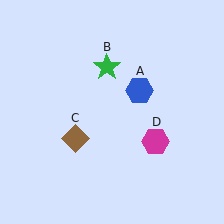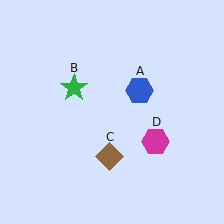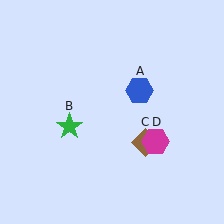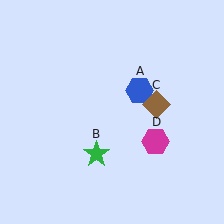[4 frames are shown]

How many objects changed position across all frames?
2 objects changed position: green star (object B), brown diamond (object C).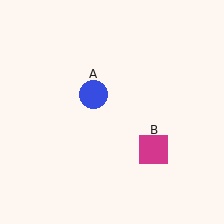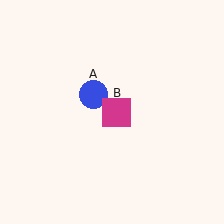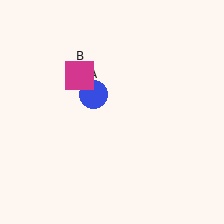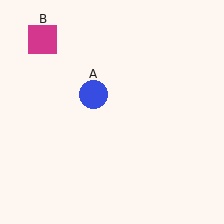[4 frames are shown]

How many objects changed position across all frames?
1 object changed position: magenta square (object B).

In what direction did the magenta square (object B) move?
The magenta square (object B) moved up and to the left.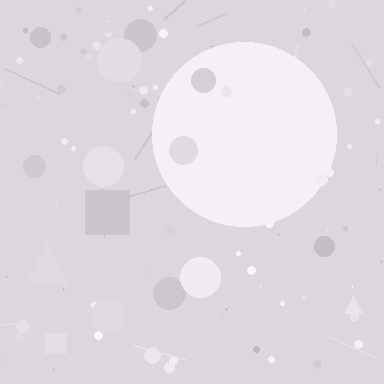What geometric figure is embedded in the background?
A circle is embedded in the background.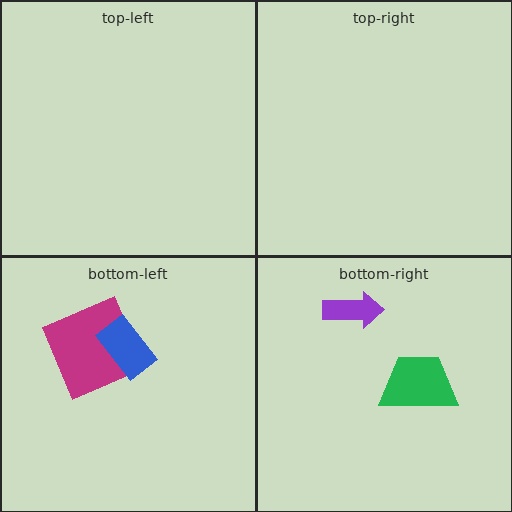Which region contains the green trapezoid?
The bottom-right region.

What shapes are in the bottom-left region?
The magenta square, the blue rectangle.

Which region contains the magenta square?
The bottom-left region.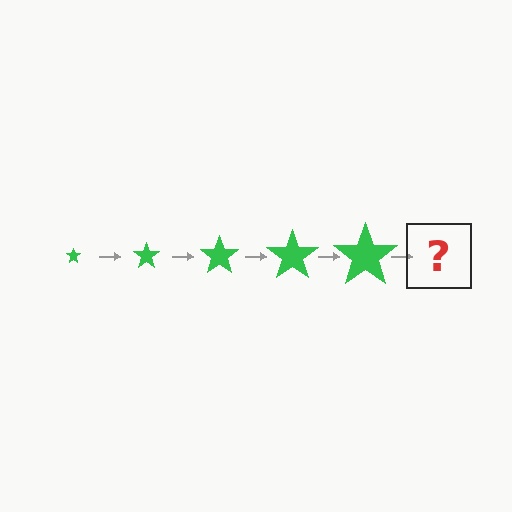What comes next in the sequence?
The next element should be a green star, larger than the previous one.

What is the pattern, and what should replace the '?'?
The pattern is that the star gets progressively larger each step. The '?' should be a green star, larger than the previous one.